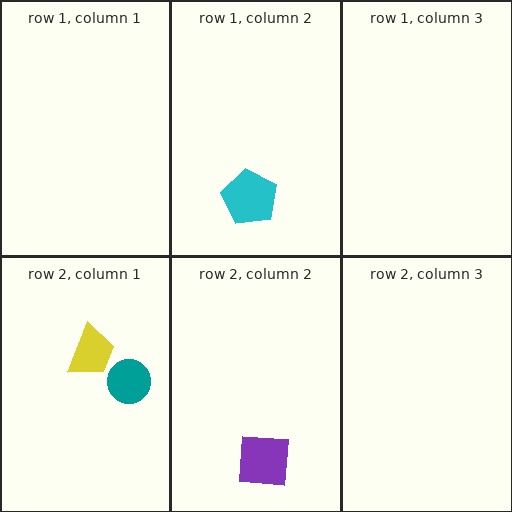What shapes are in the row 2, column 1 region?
The yellow trapezoid, the teal circle.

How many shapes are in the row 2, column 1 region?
2.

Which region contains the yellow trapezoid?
The row 2, column 1 region.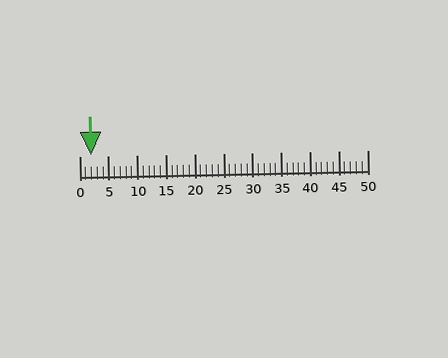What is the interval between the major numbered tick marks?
The major tick marks are spaced 5 units apart.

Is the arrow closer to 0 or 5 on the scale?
The arrow is closer to 0.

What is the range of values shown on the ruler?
The ruler shows values from 0 to 50.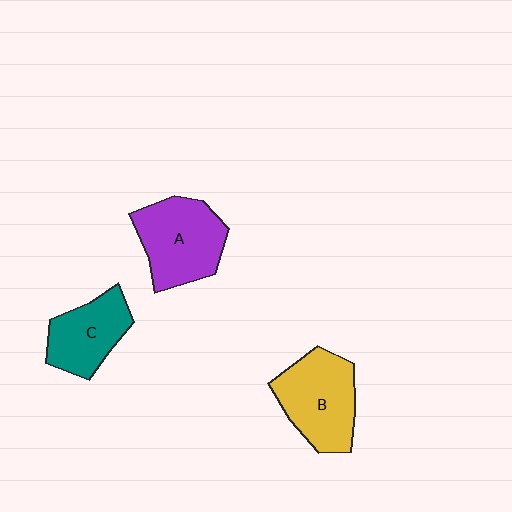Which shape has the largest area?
Shape A (purple).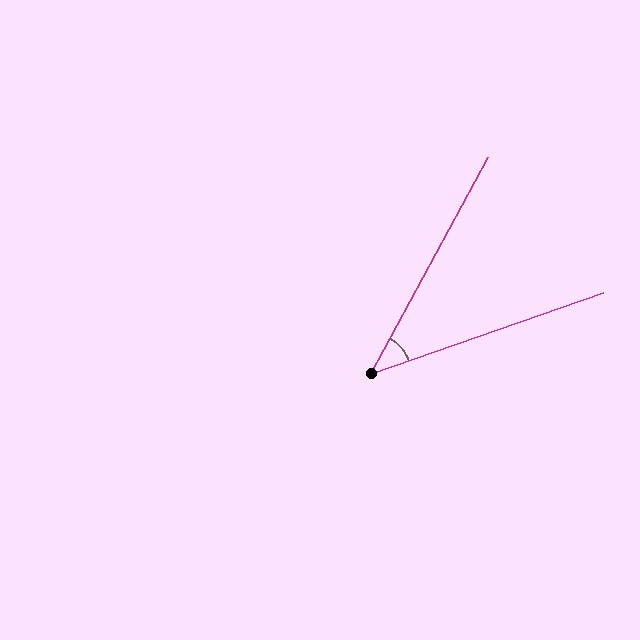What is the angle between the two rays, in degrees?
Approximately 42 degrees.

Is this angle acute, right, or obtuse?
It is acute.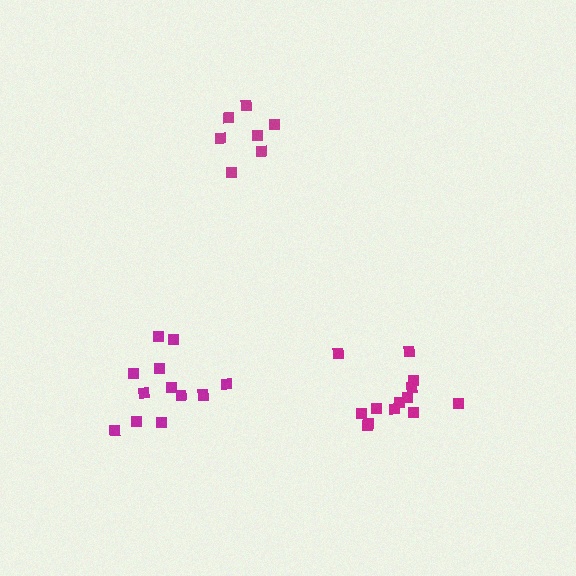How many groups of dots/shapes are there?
There are 3 groups.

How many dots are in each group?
Group 1: 7 dots, Group 2: 13 dots, Group 3: 12 dots (32 total).